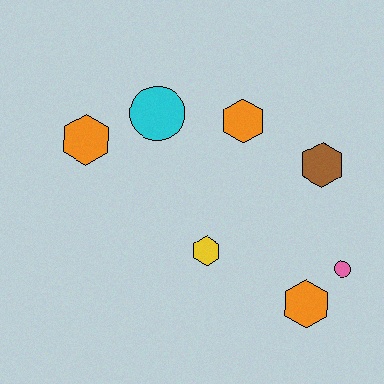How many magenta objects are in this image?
There are no magenta objects.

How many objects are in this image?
There are 7 objects.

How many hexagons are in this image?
There are 5 hexagons.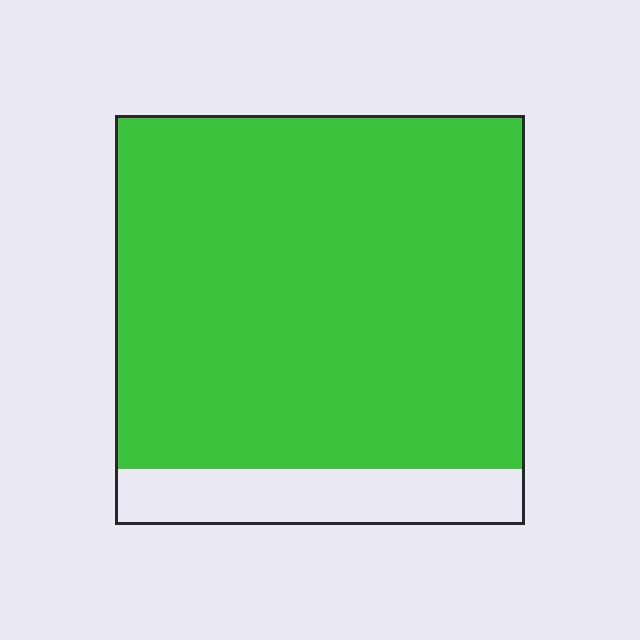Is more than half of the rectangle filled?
Yes.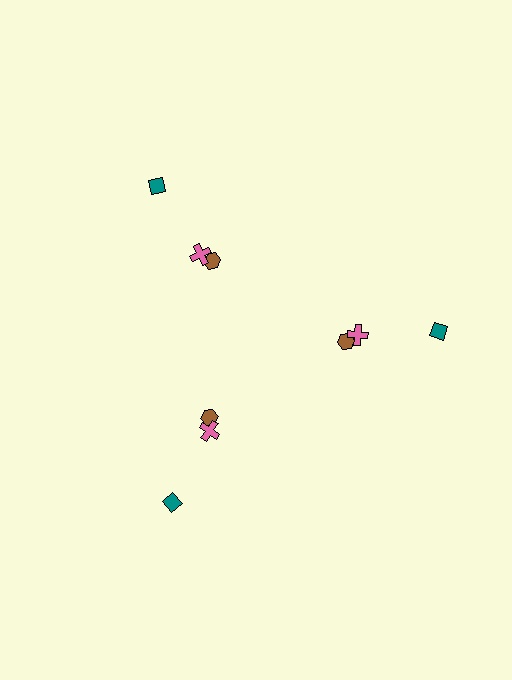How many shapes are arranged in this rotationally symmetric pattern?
There are 9 shapes, arranged in 3 groups of 3.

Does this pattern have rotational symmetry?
Yes, this pattern has 3-fold rotational symmetry. It looks the same after rotating 120 degrees around the center.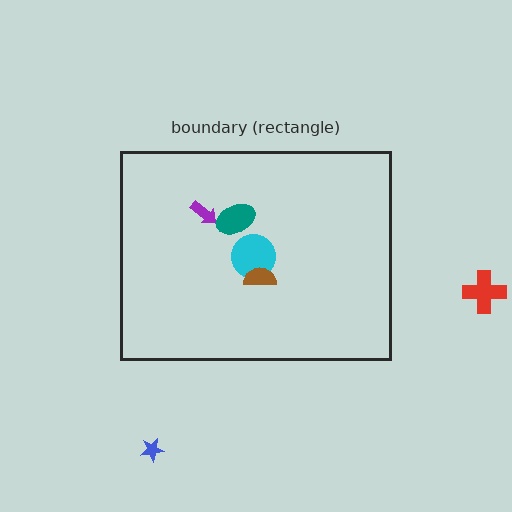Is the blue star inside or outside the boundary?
Outside.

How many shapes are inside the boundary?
4 inside, 2 outside.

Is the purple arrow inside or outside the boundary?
Inside.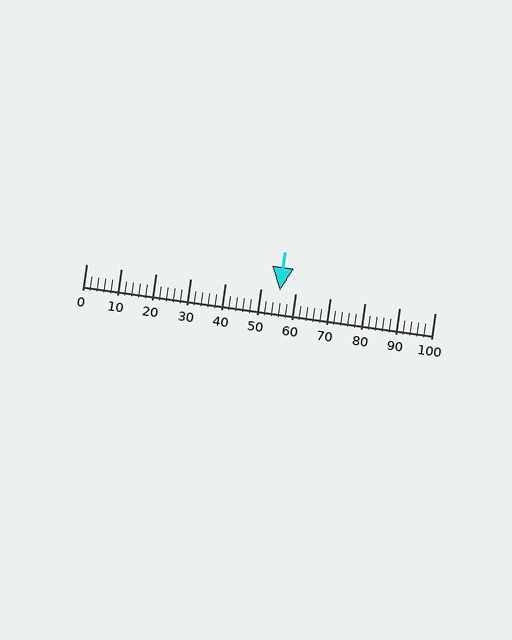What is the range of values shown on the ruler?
The ruler shows values from 0 to 100.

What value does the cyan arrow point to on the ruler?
The cyan arrow points to approximately 55.